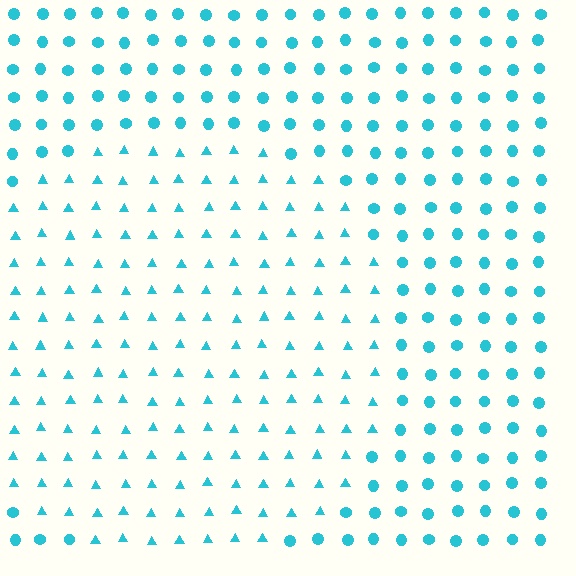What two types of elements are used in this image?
The image uses triangles inside the circle region and circles outside it.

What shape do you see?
I see a circle.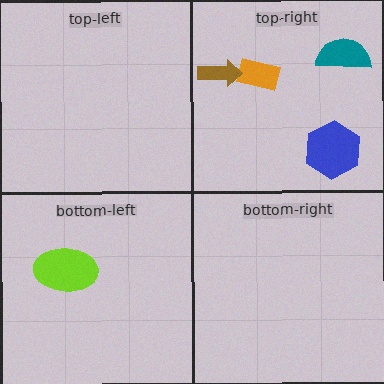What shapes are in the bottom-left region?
The lime ellipse.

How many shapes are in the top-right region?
4.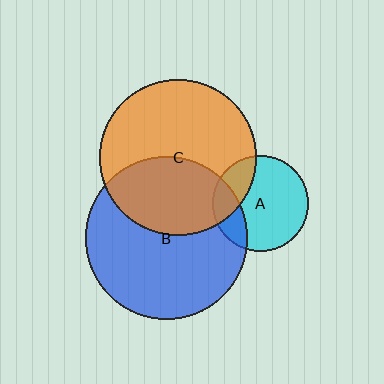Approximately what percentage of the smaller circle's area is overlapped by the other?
Approximately 20%.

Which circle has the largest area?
Circle B (blue).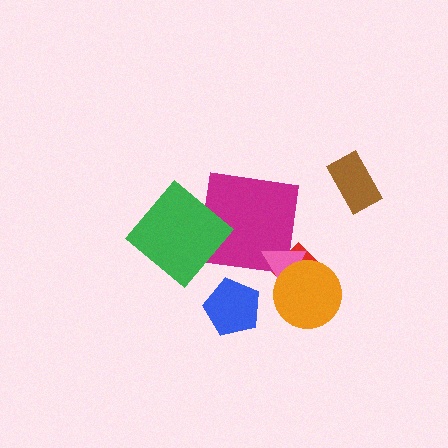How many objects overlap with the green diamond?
1 object overlaps with the green diamond.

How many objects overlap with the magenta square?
2 objects overlap with the magenta square.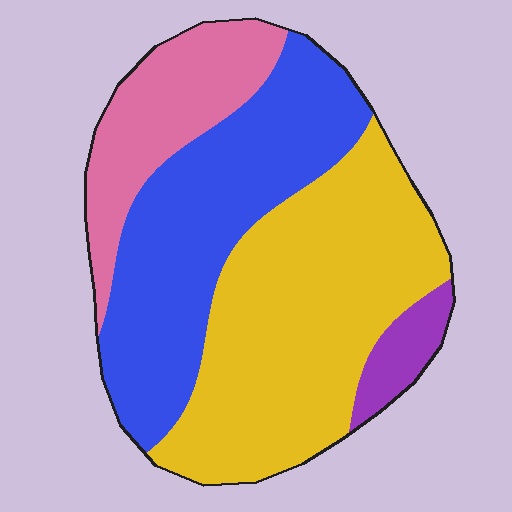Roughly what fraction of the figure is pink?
Pink covers about 15% of the figure.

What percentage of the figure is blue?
Blue takes up about one third (1/3) of the figure.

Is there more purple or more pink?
Pink.